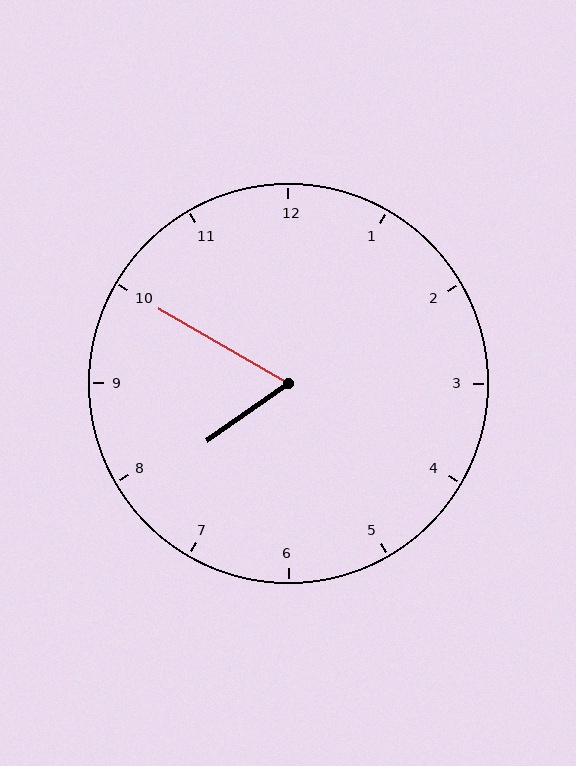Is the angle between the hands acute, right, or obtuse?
It is acute.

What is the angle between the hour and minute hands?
Approximately 65 degrees.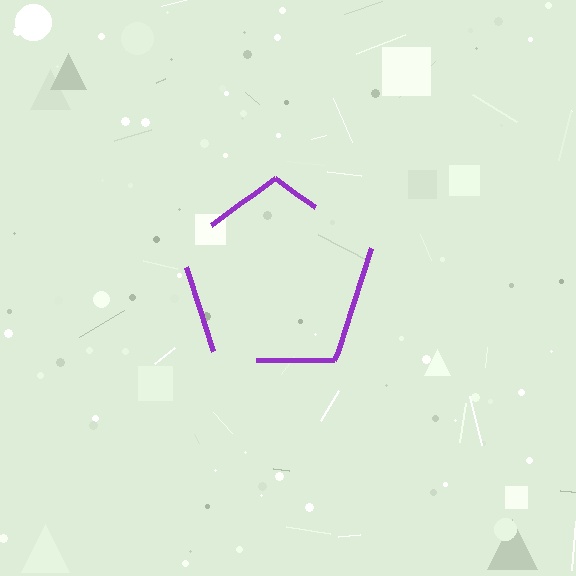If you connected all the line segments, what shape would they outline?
They would outline a pentagon.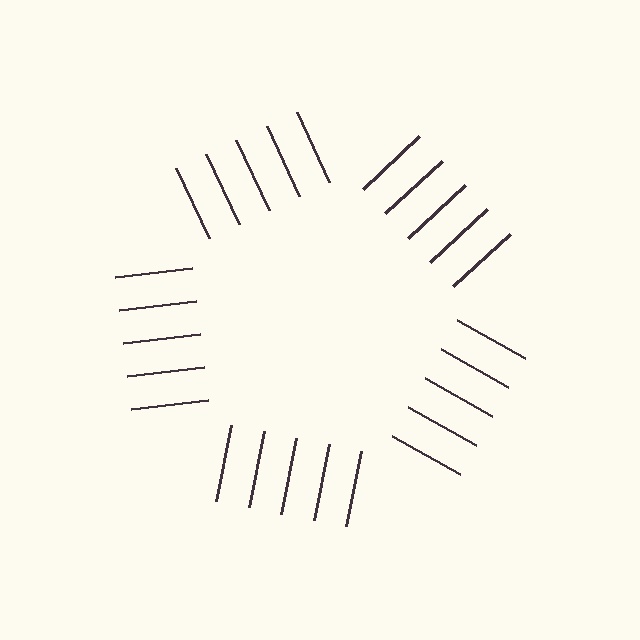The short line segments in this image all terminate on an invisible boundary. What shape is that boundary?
An illusory pentagon — the line segments terminate on its edges but no continuous stroke is drawn.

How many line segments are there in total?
25 — 5 along each of the 5 edges.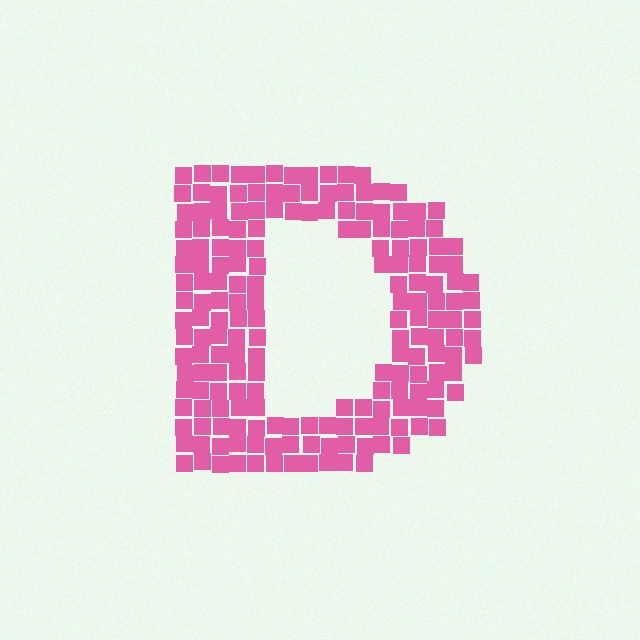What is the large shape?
The large shape is the letter D.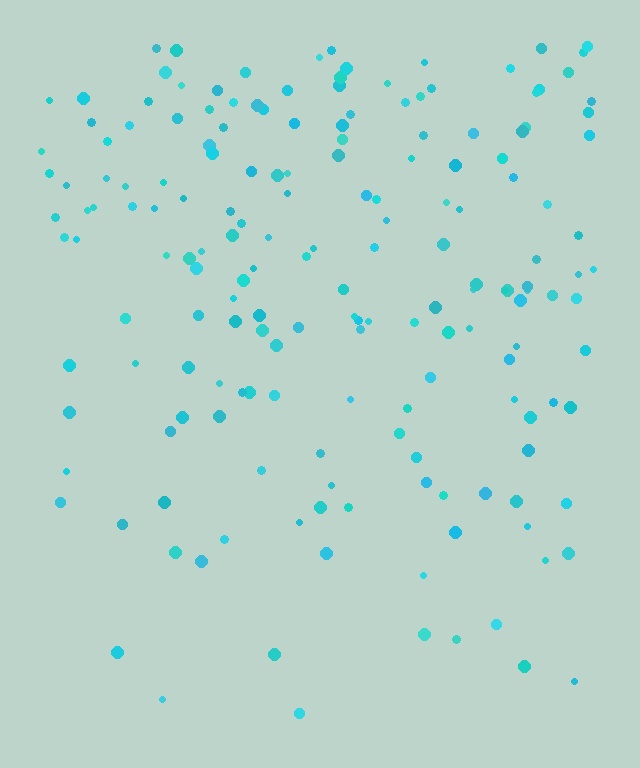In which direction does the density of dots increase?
From bottom to top, with the top side densest.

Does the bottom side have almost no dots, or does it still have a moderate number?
Still a moderate number, just noticeably fewer than the top.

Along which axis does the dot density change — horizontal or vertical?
Vertical.